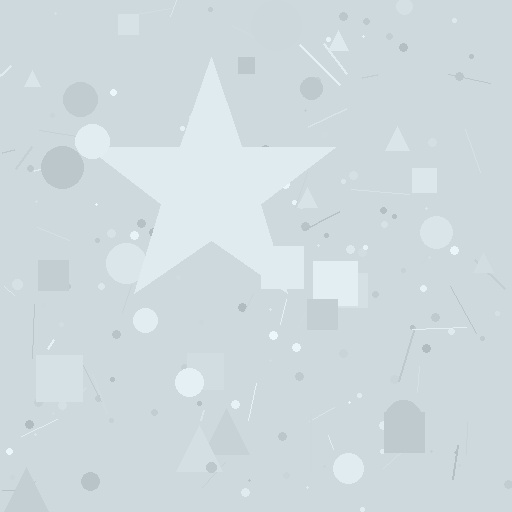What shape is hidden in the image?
A star is hidden in the image.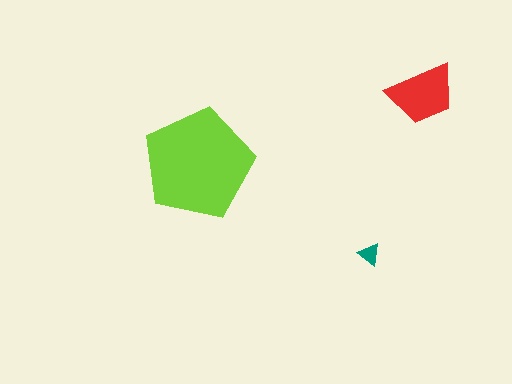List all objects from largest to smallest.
The lime pentagon, the red trapezoid, the teal triangle.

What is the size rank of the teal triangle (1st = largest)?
3rd.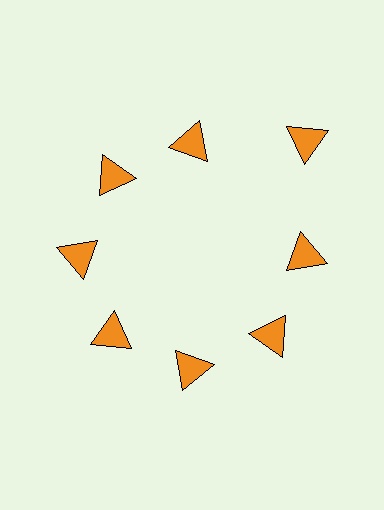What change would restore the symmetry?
The symmetry would be restored by moving it inward, back onto the ring so that all 8 triangles sit at equal angles and equal distance from the center.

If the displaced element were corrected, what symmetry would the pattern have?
It would have 8-fold rotational symmetry — the pattern would map onto itself every 45 degrees.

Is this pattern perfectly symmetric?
No. The 8 orange triangles are arranged in a ring, but one element near the 2 o'clock position is pushed outward from the center, breaking the 8-fold rotational symmetry.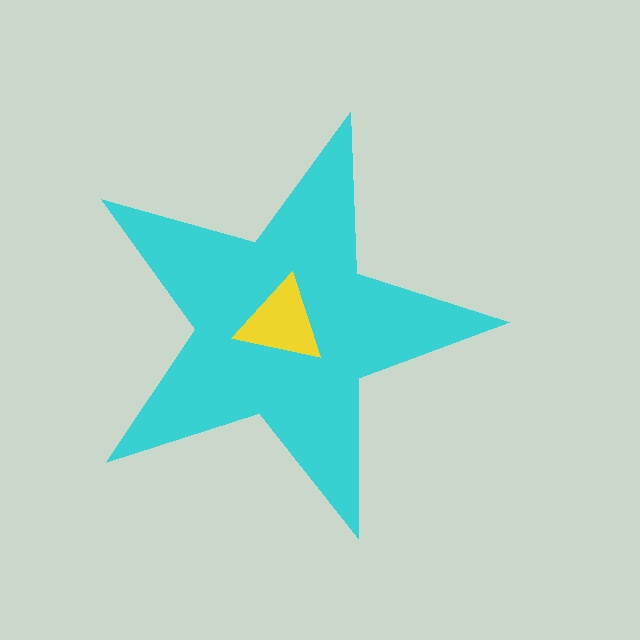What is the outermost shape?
The cyan star.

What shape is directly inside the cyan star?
The yellow triangle.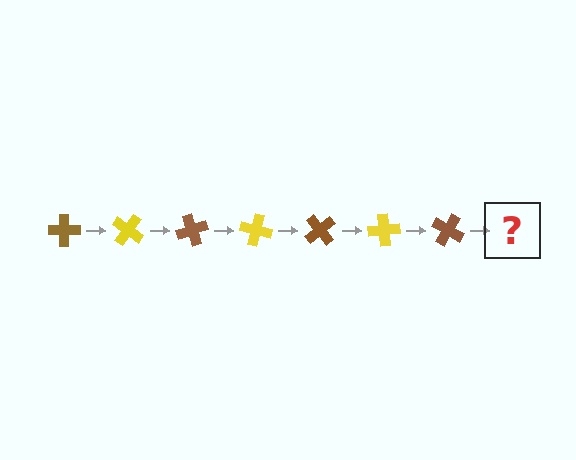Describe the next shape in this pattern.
It should be a yellow cross, rotated 245 degrees from the start.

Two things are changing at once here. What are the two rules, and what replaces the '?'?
The two rules are that it rotates 35 degrees each step and the color cycles through brown and yellow. The '?' should be a yellow cross, rotated 245 degrees from the start.